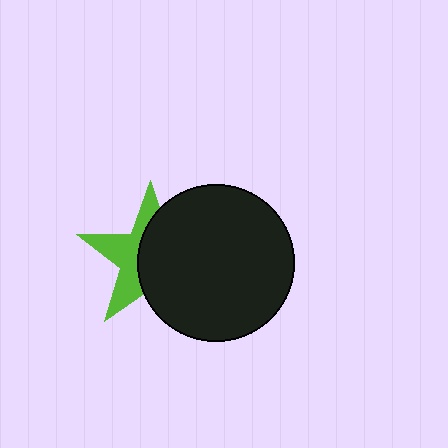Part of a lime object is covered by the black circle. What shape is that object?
It is a star.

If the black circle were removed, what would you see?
You would see the complete lime star.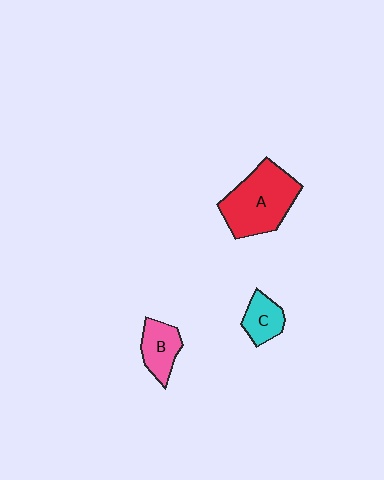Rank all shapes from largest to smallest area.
From largest to smallest: A (red), B (pink), C (cyan).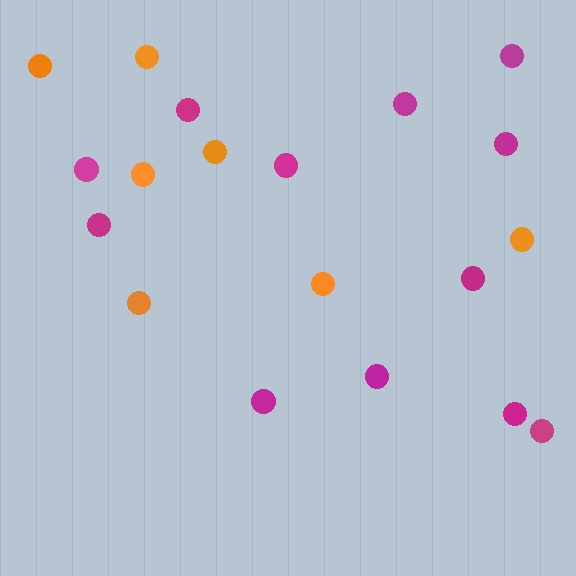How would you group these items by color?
There are 2 groups: one group of orange circles (7) and one group of magenta circles (12).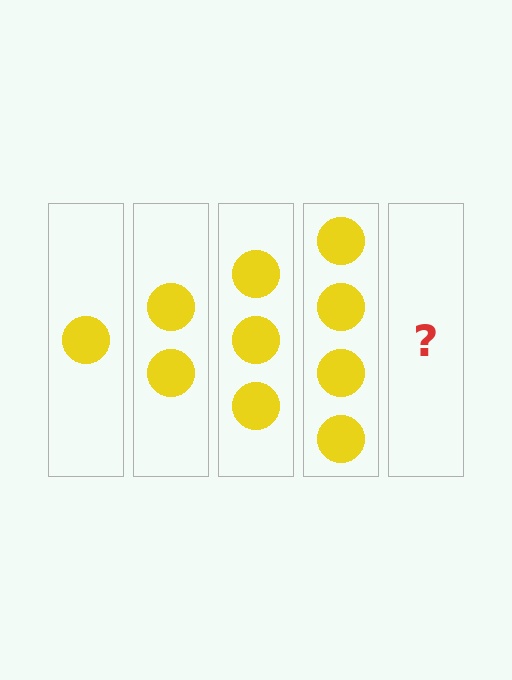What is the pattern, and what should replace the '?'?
The pattern is that each step adds one more circle. The '?' should be 5 circles.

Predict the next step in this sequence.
The next step is 5 circles.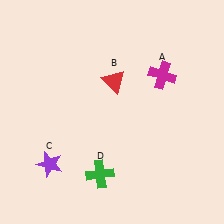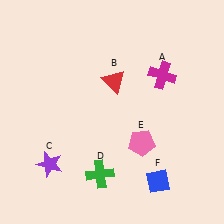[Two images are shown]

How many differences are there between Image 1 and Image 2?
There are 2 differences between the two images.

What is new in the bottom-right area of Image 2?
A pink pentagon (E) was added in the bottom-right area of Image 2.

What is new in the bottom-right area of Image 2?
A blue diamond (F) was added in the bottom-right area of Image 2.